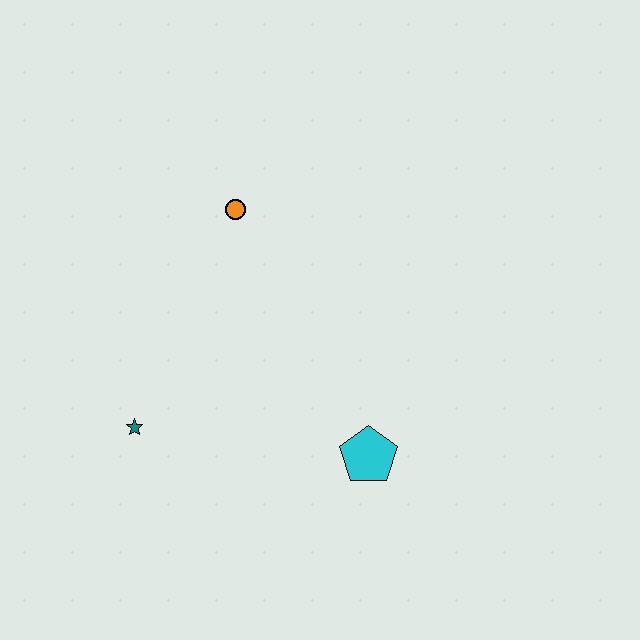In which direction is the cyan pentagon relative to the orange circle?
The cyan pentagon is below the orange circle.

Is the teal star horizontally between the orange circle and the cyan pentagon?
No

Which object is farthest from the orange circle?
The cyan pentagon is farthest from the orange circle.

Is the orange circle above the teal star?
Yes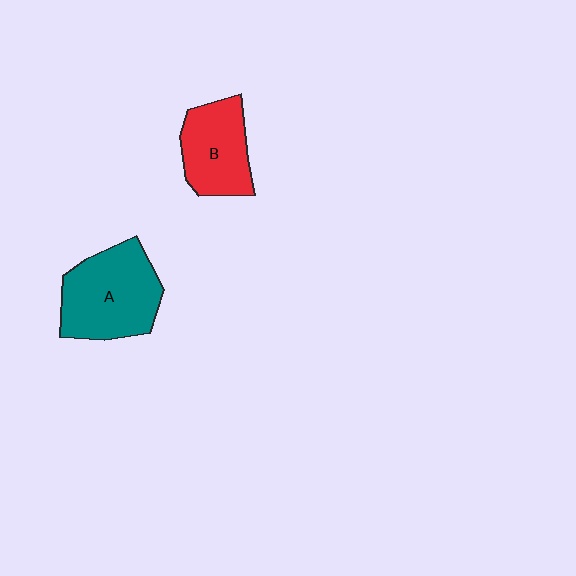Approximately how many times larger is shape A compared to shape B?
Approximately 1.4 times.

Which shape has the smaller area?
Shape B (red).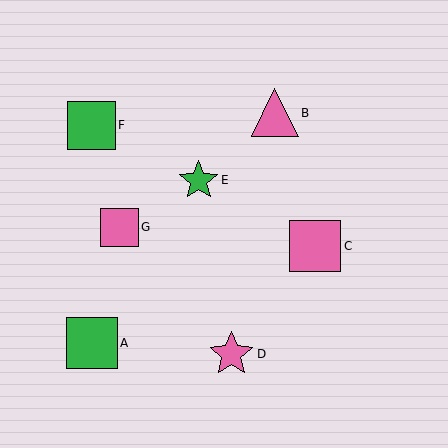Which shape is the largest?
The pink square (labeled C) is the largest.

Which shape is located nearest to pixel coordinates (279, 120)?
The pink triangle (labeled B) at (275, 113) is nearest to that location.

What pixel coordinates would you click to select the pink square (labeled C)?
Click at (315, 246) to select the pink square C.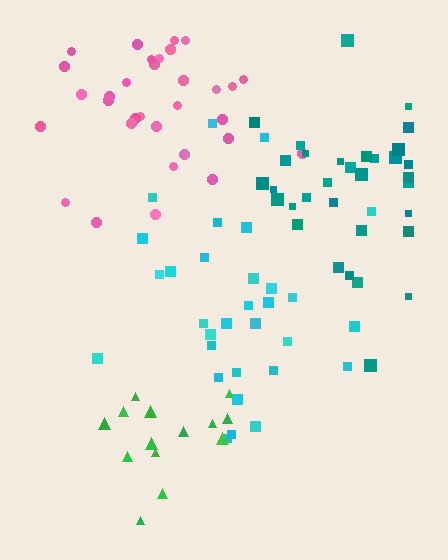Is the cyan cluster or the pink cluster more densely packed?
Pink.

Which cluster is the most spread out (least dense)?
Cyan.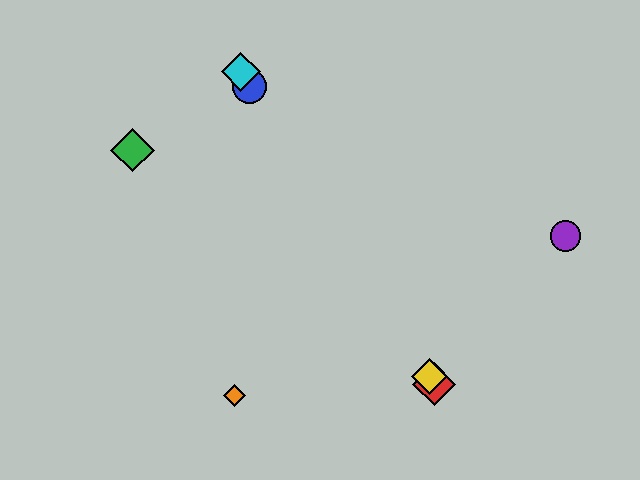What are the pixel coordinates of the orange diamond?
The orange diamond is at (234, 396).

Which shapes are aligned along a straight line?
The red diamond, the blue circle, the yellow diamond, the cyan diamond are aligned along a straight line.